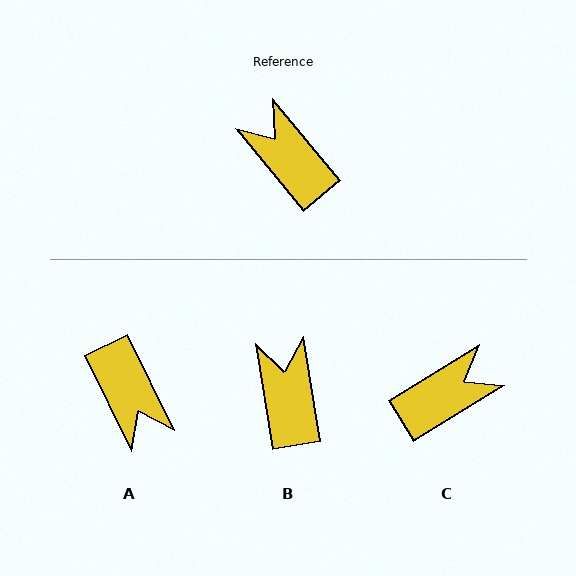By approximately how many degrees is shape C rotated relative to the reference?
Approximately 98 degrees clockwise.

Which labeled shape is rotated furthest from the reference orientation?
A, about 166 degrees away.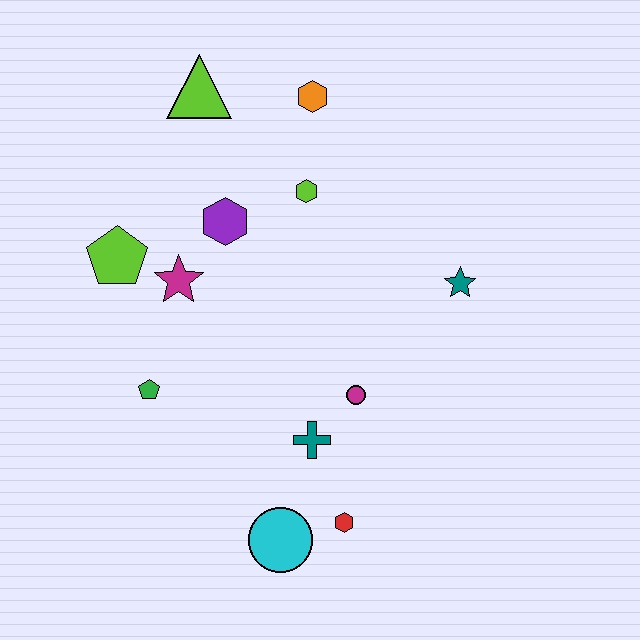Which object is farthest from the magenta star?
The red hexagon is farthest from the magenta star.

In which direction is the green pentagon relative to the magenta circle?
The green pentagon is to the left of the magenta circle.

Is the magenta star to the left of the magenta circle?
Yes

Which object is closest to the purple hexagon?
The magenta star is closest to the purple hexagon.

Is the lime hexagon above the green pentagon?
Yes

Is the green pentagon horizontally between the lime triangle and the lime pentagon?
Yes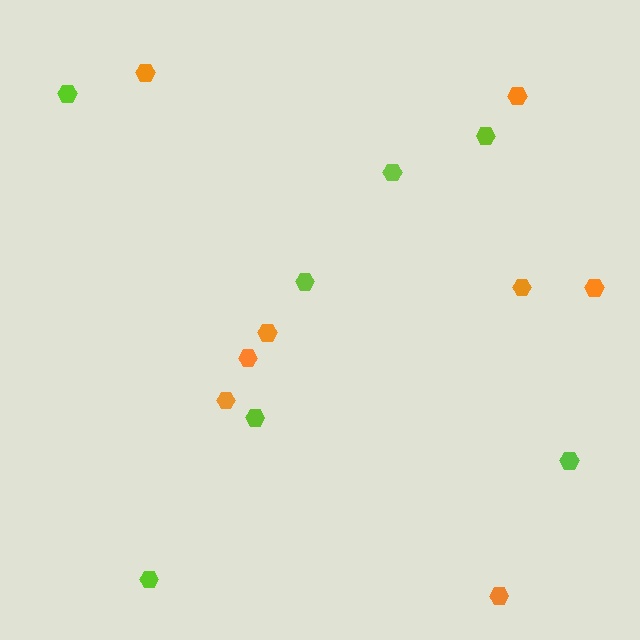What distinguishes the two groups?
There are 2 groups: one group of orange hexagons (8) and one group of lime hexagons (7).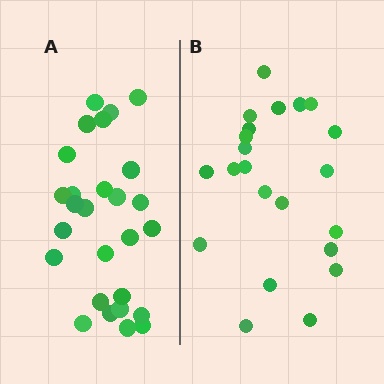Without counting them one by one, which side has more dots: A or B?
Region A (the left region) has more dots.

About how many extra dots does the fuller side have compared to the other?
Region A has about 5 more dots than region B.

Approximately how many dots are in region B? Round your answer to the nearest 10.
About 20 dots. (The exact count is 22, which rounds to 20.)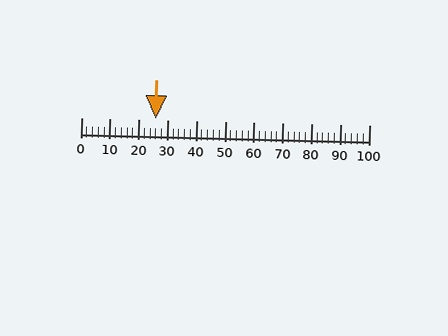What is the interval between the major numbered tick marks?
The major tick marks are spaced 10 units apart.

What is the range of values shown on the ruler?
The ruler shows values from 0 to 100.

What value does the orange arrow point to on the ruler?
The orange arrow points to approximately 26.